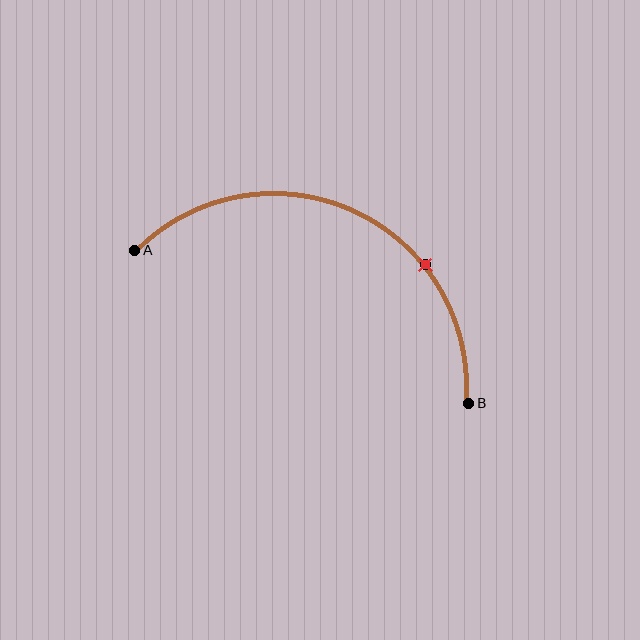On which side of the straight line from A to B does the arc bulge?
The arc bulges above the straight line connecting A and B.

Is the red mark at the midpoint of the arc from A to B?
No. The red mark lies on the arc but is closer to endpoint B. The arc midpoint would be at the point on the curve equidistant along the arc from both A and B.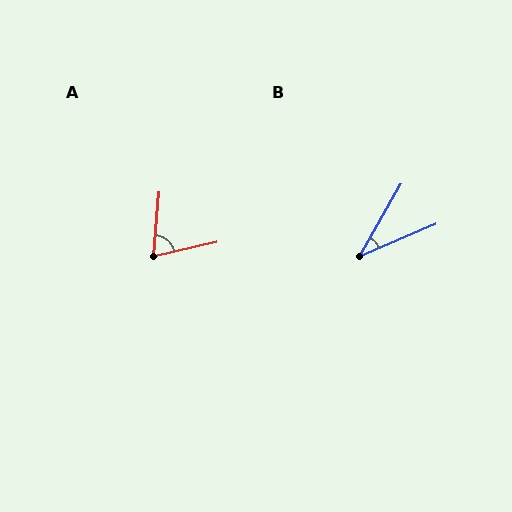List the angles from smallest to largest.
B (37°), A (72°).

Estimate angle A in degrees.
Approximately 72 degrees.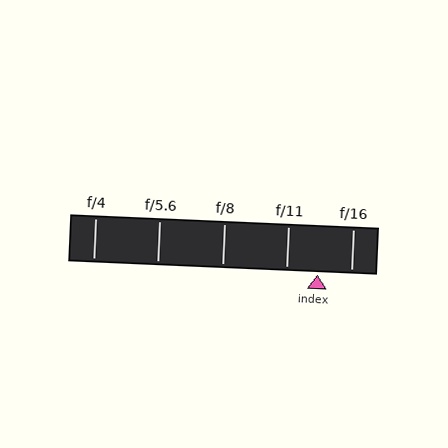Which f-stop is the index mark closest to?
The index mark is closest to f/11.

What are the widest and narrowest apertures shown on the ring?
The widest aperture shown is f/4 and the narrowest is f/16.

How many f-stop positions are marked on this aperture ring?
There are 5 f-stop positions marked.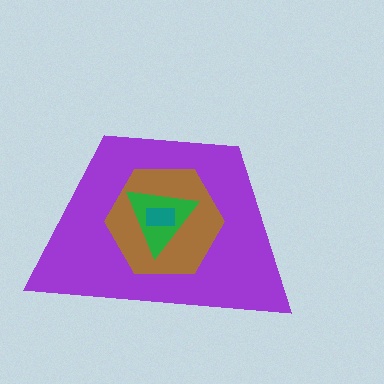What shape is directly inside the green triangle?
The teal rectangle.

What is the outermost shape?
The purple trapezoid.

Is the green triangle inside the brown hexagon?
Yes.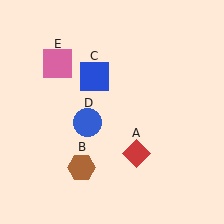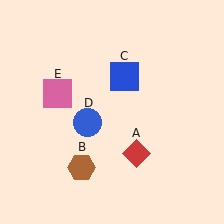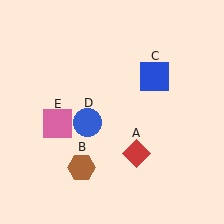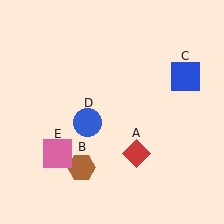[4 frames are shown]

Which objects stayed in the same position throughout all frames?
Red diamond (object A) and brown hexagon (object B) and blue circle (object D) remained stationary.